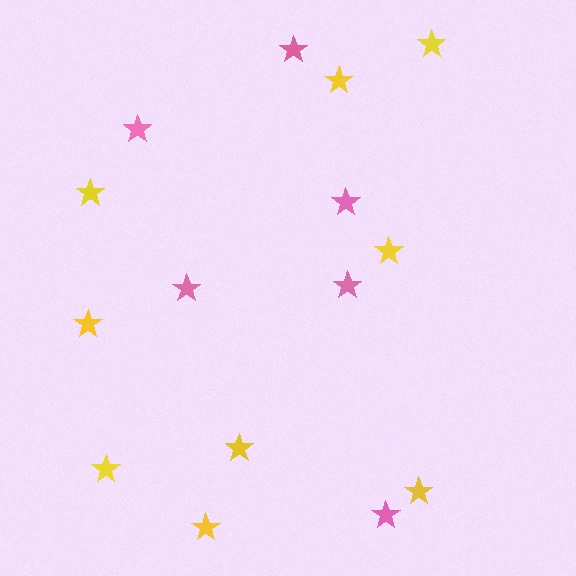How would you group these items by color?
There are 2 groups: one group of pink stars (6) and one group of yellow stars (9).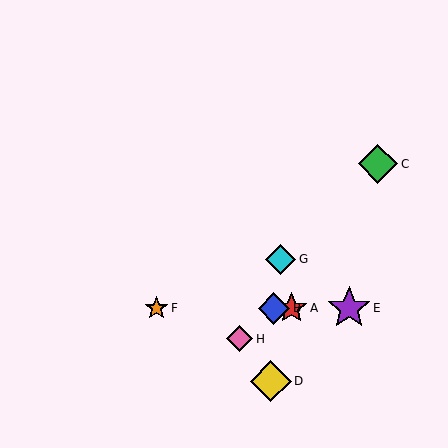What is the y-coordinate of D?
Object D is at y≈381.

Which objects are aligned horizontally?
Objects A, B, E, F are aligned horizontally.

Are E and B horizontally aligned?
Yes, both are at y≈308.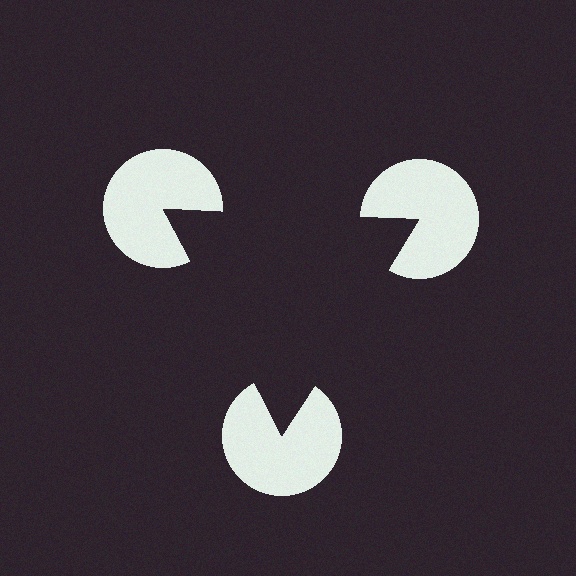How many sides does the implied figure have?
3 sides.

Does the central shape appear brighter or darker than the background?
It typically appears slightly darker than the background, even though no actual brightness change is drawn.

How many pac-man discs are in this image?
There are 3 — one at each vertex of the illusory triangle.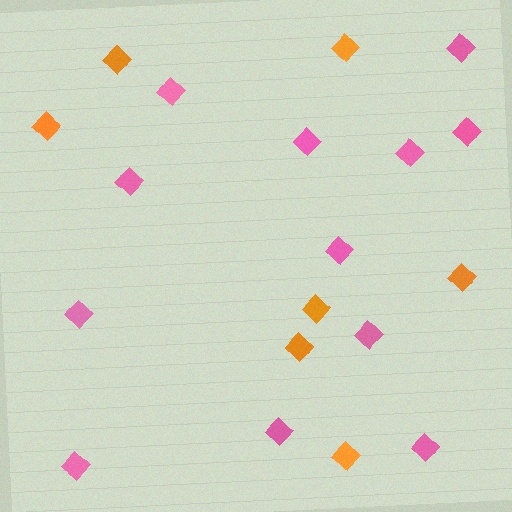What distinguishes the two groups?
There are 2 groups: one group of pink diamonds (12) and one group of orange diamonds (7).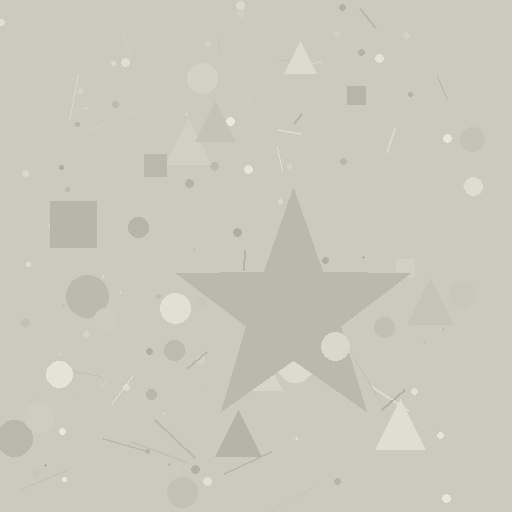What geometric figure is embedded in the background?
A star is embedded in the background.